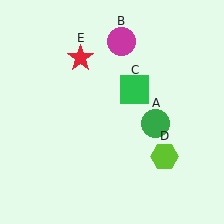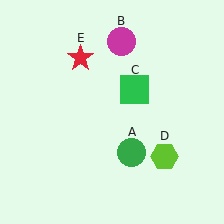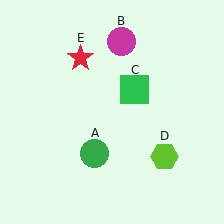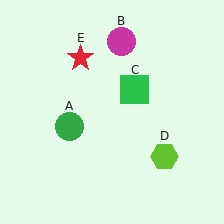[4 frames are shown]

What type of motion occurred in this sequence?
The green circle (object A) rotated clockwise around the center of the scene.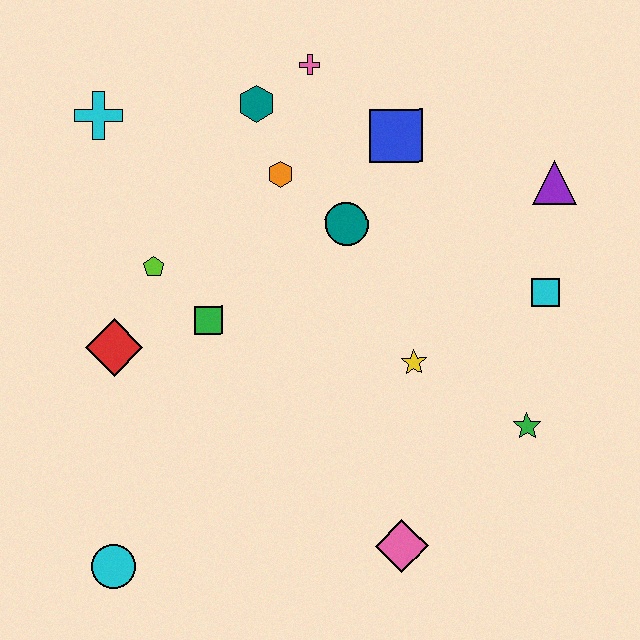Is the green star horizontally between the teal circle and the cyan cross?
No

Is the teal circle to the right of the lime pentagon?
Yes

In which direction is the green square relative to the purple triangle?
The green square is to the left of the purple triangle.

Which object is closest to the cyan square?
The purple triangle is closest to the cyan square.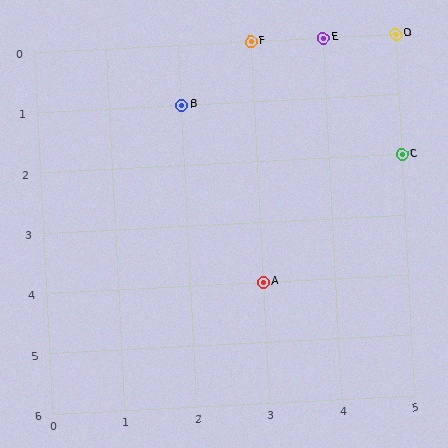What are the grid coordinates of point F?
Point F is at grid coordinates (3, 0).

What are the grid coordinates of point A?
Point A is at grid coordinates (3, 4).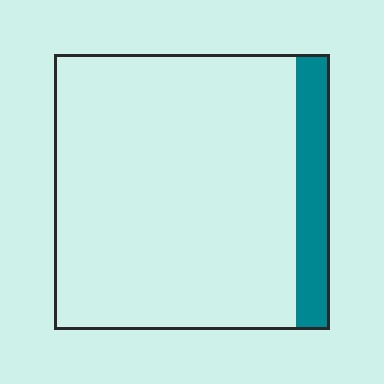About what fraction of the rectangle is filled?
About one eighth (1/8).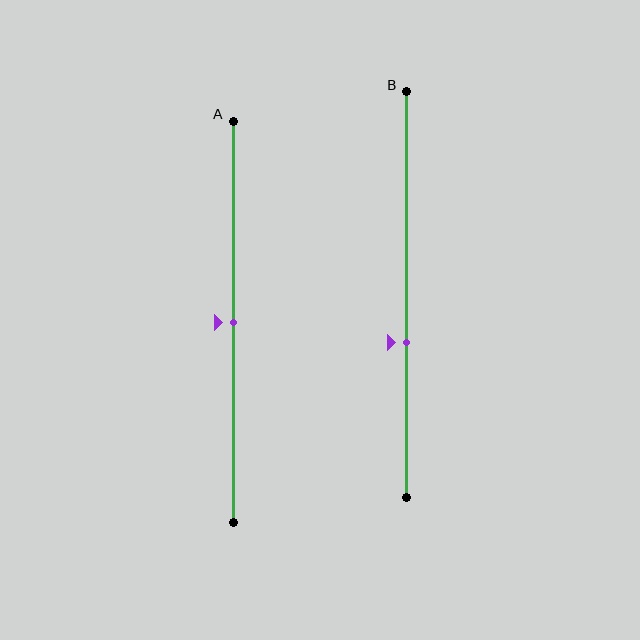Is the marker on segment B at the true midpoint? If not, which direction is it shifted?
No, the marker on segment B is shifted downward by about 12% of the segment length.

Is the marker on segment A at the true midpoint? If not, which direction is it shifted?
Yes, the marker on segment A is at the true midpoint.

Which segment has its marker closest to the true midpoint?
Segment A has its marker closest to the true midpoint.